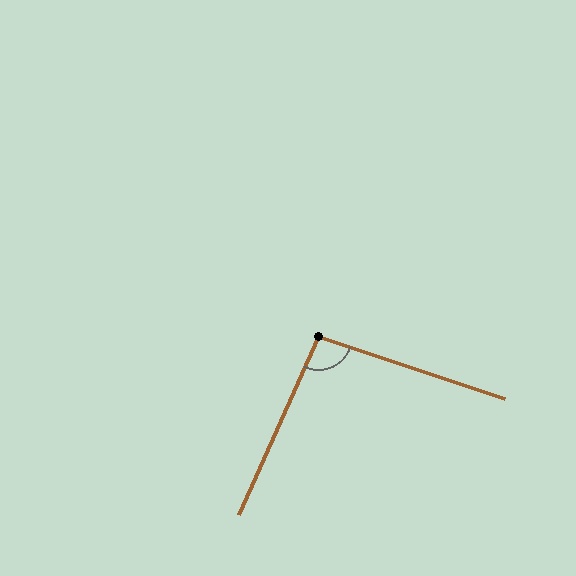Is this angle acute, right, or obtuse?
It is obtuse.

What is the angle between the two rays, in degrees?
Approximately 96 degrees.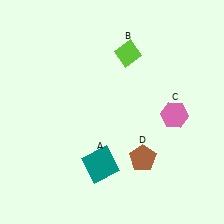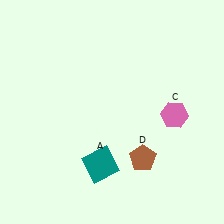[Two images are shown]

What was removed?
The lime diamond (B) was removed in Image 2.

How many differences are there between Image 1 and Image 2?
There is 1 difference between the two images.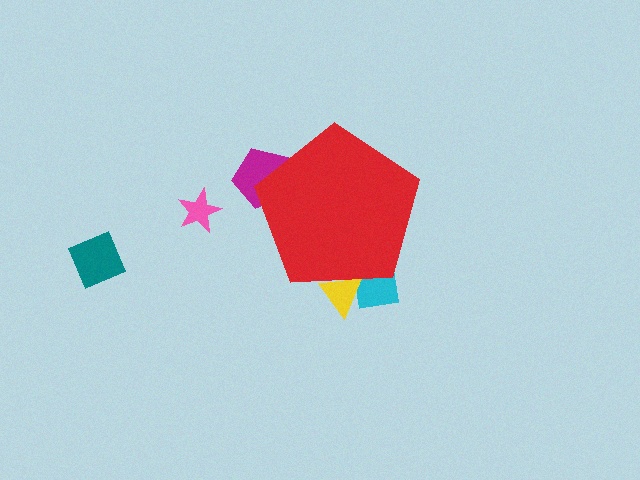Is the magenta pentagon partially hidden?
Yes, the magenta pentagon is partially hidden behind the red pentagon.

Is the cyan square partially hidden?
Yes, the cyan square is partially hidden behind the red pentagon.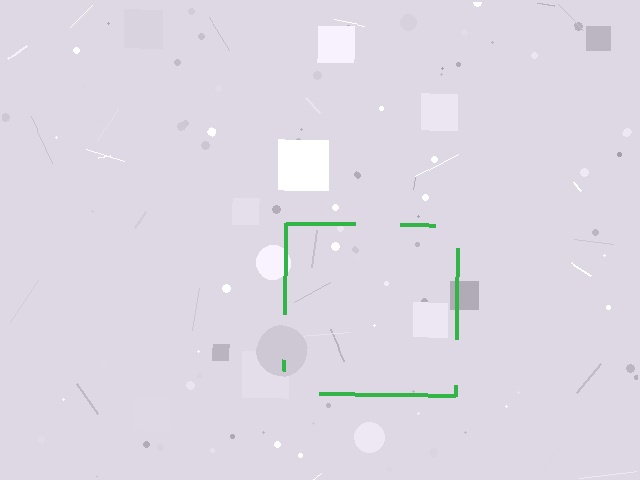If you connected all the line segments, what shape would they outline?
They would outline a square.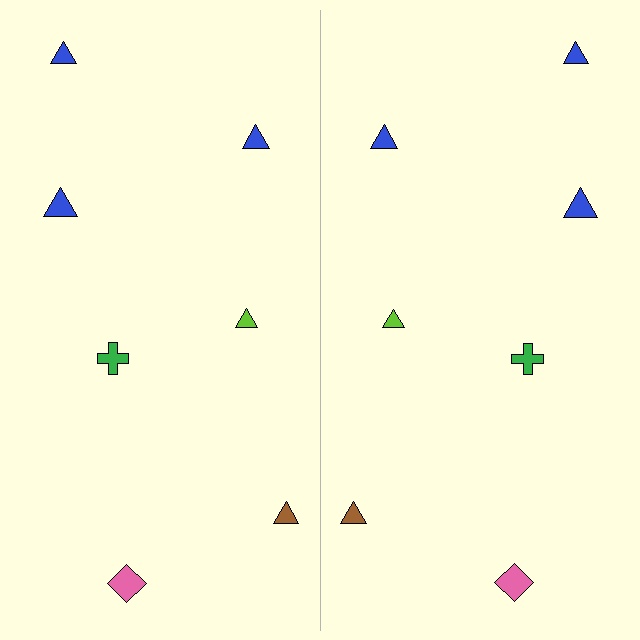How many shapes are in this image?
There are 14 shapes in this image.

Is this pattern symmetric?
Yes, this pattern has bilateral (reflection) symmetry.